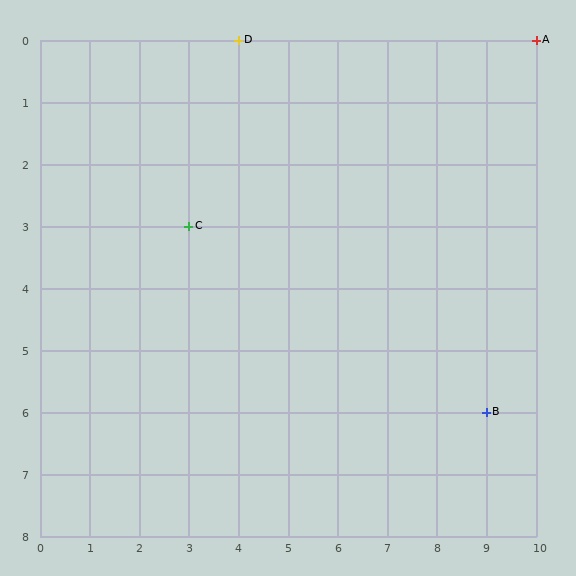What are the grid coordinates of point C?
Point C is at grid coordinates (3, 3).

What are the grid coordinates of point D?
Point D is at grid coordinates (4, 0).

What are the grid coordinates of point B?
Point B is at grid coordinates (9, 6).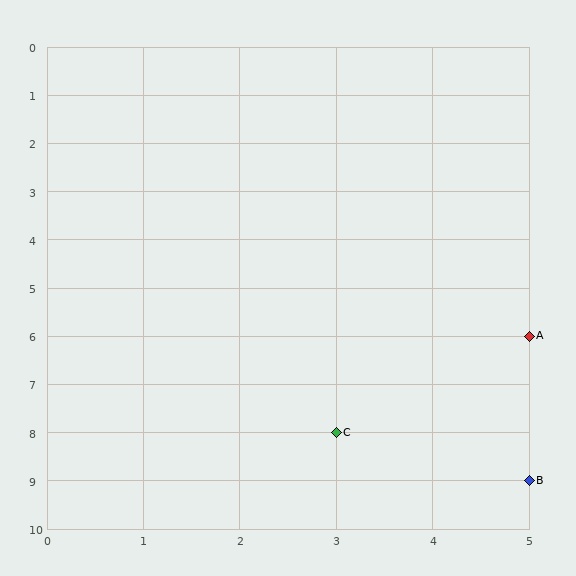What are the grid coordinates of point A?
Point A is at grid coordinates (5, 6).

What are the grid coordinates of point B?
Point B is at grid coordinates (5, 9).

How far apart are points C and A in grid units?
Points C and A are 2 columns and 2 rows apart (about 2.8 grid units diagonally).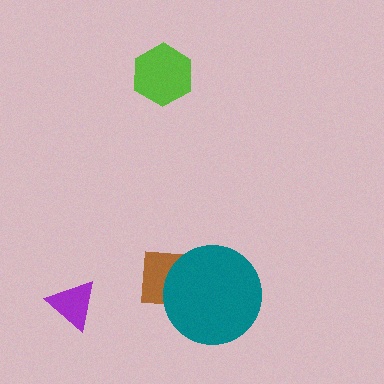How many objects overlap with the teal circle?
1 object overlaps with the teal circle.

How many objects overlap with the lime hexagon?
0 objects overlap with the lime hexagon.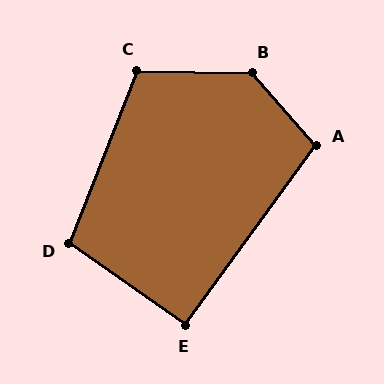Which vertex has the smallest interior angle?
E, at approximately 91 degrees.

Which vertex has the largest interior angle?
B, at approximately 133 degrees.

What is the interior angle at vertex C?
Approximately 110 degrees (obtuse).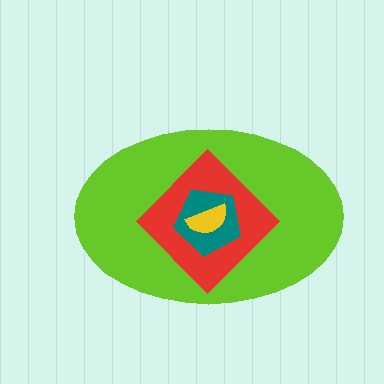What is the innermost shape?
The yellow semicircle.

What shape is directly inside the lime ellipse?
The red diamond.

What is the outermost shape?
The lime ellipse.